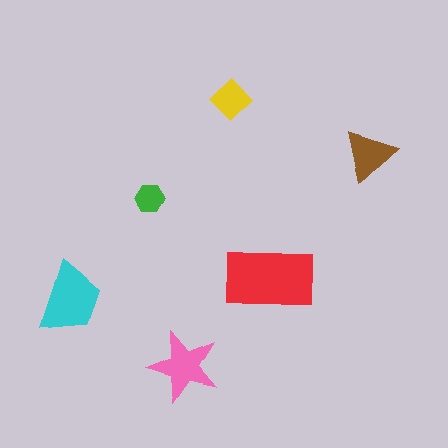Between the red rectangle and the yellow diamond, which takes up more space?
The red rectangle.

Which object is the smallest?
The green hexagon.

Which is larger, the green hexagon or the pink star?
The pink star.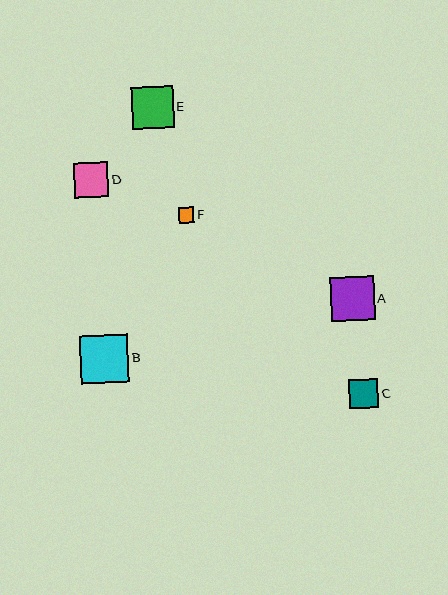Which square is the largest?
Square B is the largest with a size of approximately 48 pixels.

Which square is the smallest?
Square F is the smallest with a size of approximately 15 pixels.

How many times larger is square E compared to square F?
Square E is approximately 2.7 times the size of square F.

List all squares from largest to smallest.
From largest to smallest: B, A, E, D, C, F.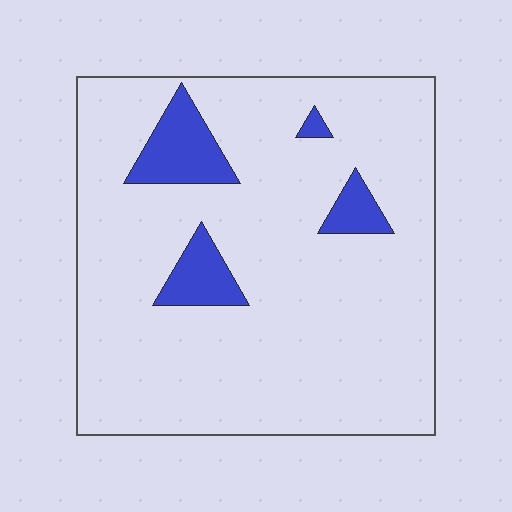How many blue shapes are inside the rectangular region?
4.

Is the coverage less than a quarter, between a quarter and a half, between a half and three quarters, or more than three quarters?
Less than a quarter.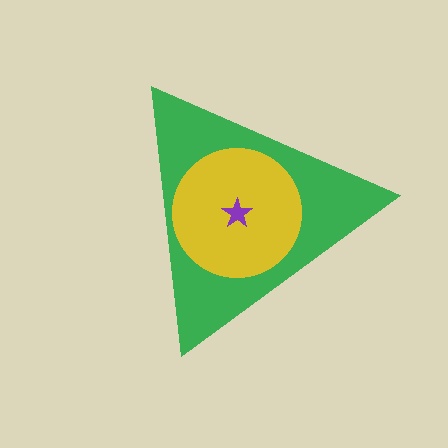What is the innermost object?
The purple star.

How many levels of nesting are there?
3.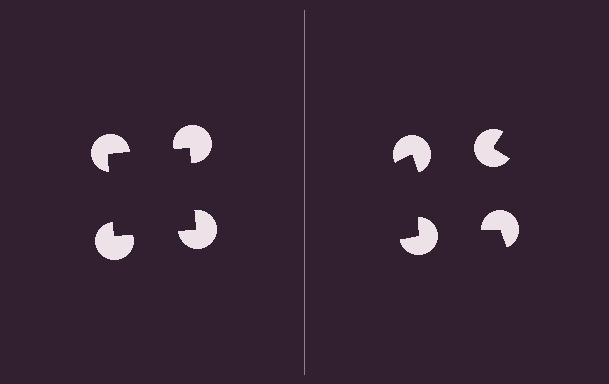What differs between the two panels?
The pac-man discs are positioned identically on both sides; only the wedge orientations differ. On the left they align to a square; on the right they are misaligned.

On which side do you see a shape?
An illusory square appears on the left side. On the right side the wedge cuts are rotated, so no coherent shape forms.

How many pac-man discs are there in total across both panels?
8 — 4 on each side.